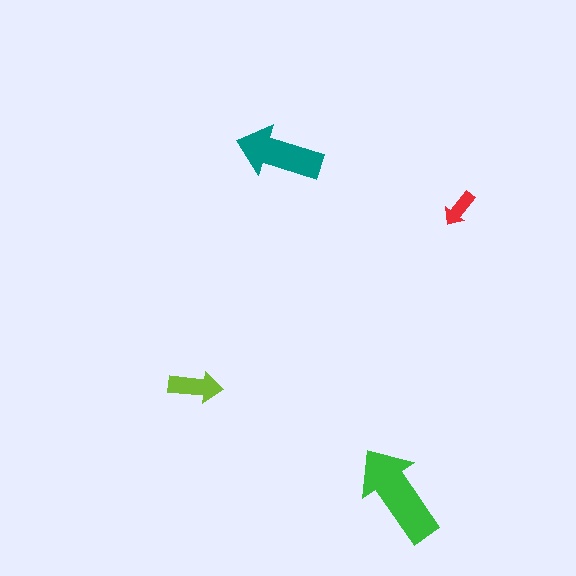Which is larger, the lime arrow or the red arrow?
The lime one.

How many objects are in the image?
There are 4 objects in the image.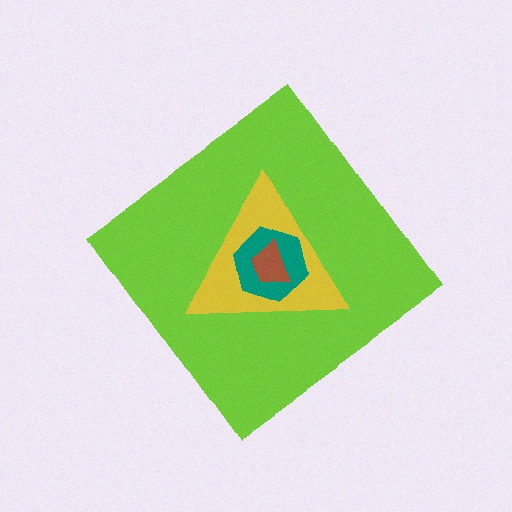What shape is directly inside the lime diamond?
The yellow triangle.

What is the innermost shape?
The brown trapezoid.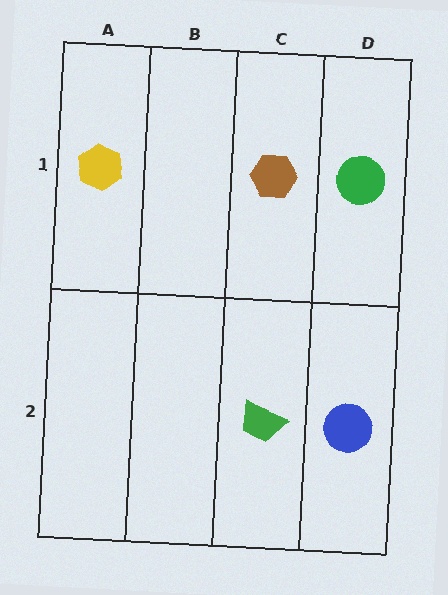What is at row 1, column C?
A brown hexagon.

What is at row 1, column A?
A yellow hexagon.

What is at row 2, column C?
A green trapezoid.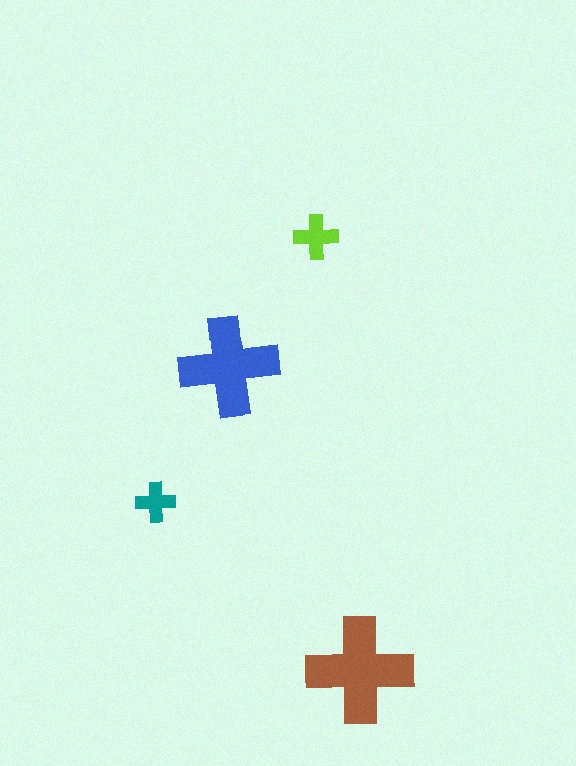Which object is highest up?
The lime cross is topmost.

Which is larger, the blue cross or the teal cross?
The blue one.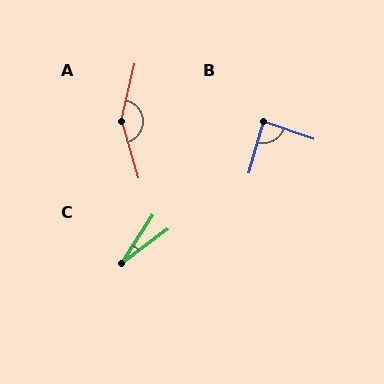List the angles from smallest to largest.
C (21°), B (86°), A (151°).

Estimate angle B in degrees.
Approximately 86 degrees.